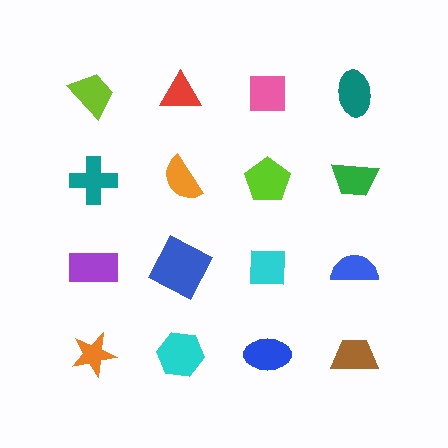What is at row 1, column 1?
A lime trapezoid.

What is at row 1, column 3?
A pink square.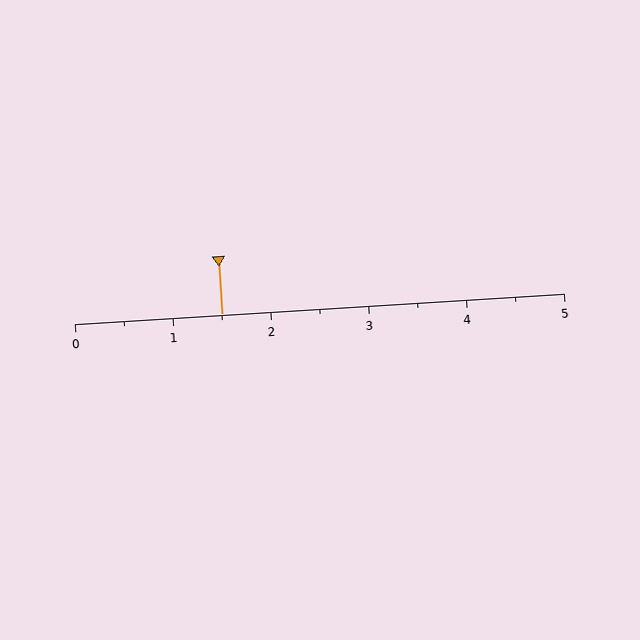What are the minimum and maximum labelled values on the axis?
The axis runs from 0 to 5.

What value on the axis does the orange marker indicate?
The marker indicates approximately 1.5.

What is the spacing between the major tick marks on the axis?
The major ticks are spaced 1 apart.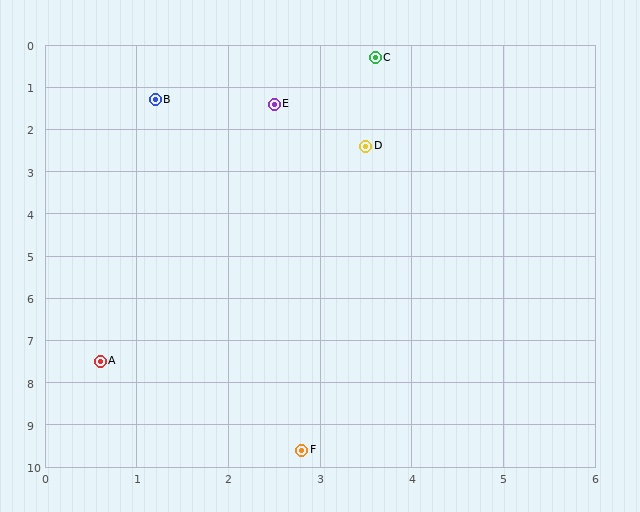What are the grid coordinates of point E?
Point E is at approximately (2.5, 1.4).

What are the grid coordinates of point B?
Point B is at approximately (1.2, 1.3).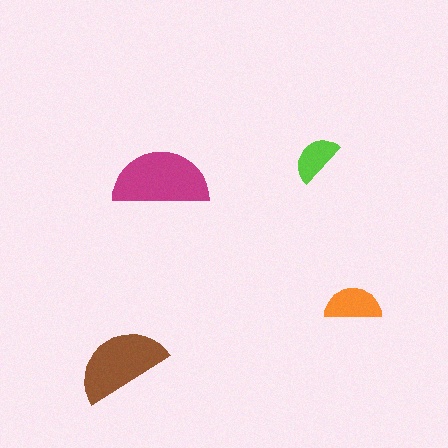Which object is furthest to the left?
The brown semicircle is leftmost.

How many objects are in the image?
There are 4 objects in the image.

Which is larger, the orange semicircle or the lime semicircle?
The orange one.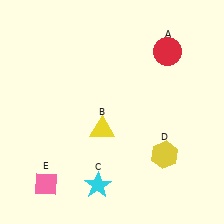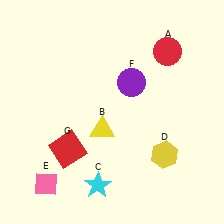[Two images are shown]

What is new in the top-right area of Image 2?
A purple circle (F) was added in the top-right area of Image 2.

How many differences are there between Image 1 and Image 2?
There are 2 differences between the two images.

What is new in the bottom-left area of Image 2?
A red square (G) was added in the bottom-left area of Image 2.